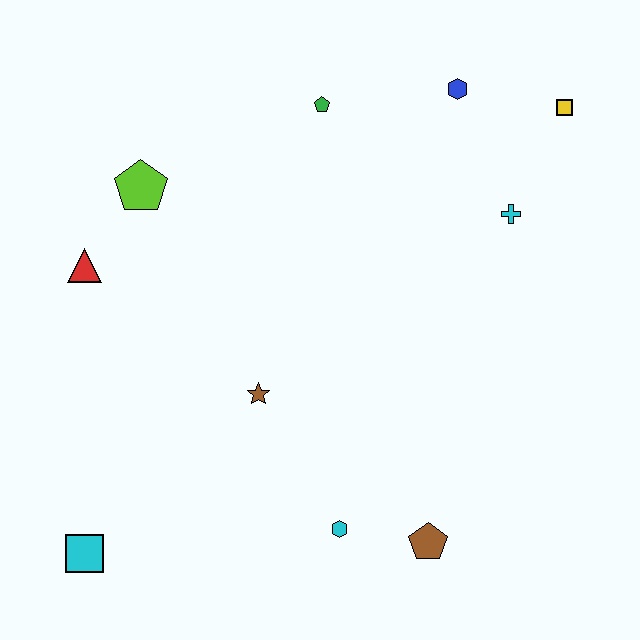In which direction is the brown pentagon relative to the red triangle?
The brown pentagon is to the right of the red triangle.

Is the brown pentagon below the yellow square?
Yes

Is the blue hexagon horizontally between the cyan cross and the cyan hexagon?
Yes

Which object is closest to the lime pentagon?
The red triangle is closest to the lime pentagon.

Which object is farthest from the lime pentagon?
The brown pentagon is farthest from the lime pentagon.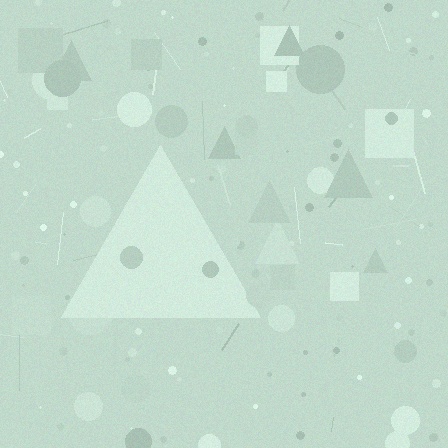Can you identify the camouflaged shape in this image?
The camouflaged shape is a triangle.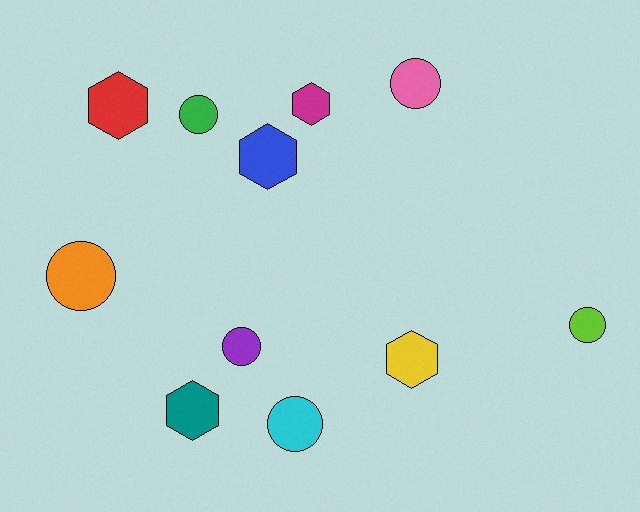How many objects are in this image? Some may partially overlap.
There are 11 objects.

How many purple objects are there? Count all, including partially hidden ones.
There is 1 purple object.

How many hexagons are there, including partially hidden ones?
There are 5 hexagons.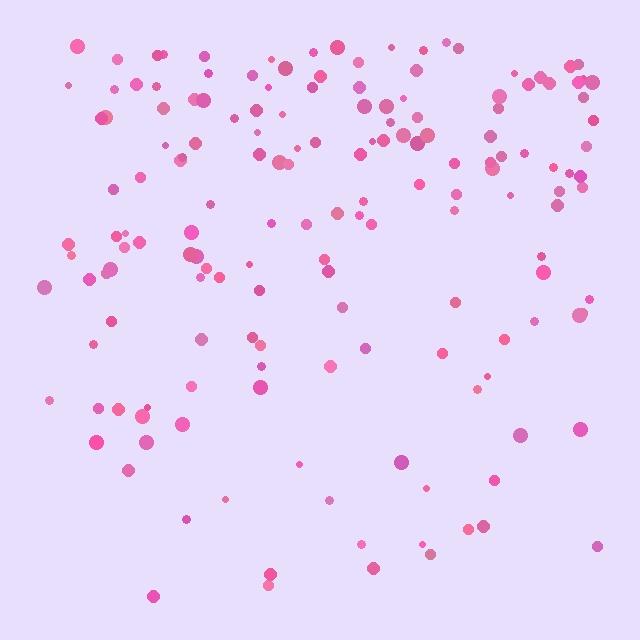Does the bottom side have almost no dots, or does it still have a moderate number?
Still a moderate number, just noticeably fewer than the top.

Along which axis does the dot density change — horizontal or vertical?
Vertical.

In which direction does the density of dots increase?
From bottom to top, with the top side densest.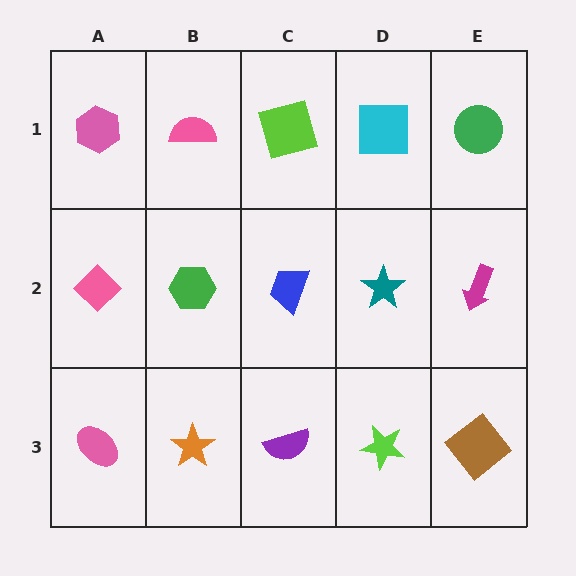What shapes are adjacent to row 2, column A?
A pink hexagon (row 1, column A), a pink ellipse (row 3, column A), a green hexagon (row 2, column B).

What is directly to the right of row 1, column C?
A cyan square.